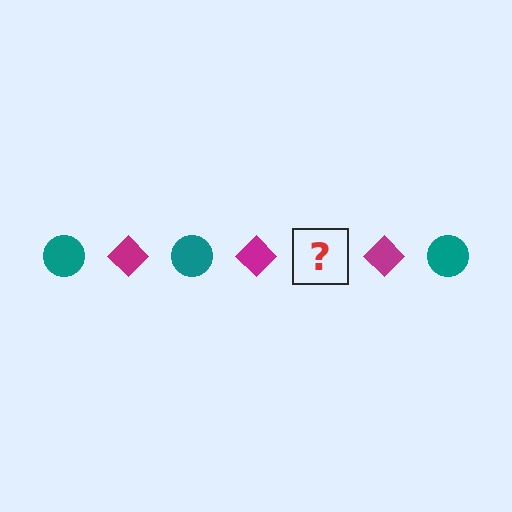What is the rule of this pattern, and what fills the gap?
The rule is that the pattern alternates between teal circle and magenta diamond. The gap should be filled with a teal circle.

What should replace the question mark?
The question mark should be replaced with a teal circle.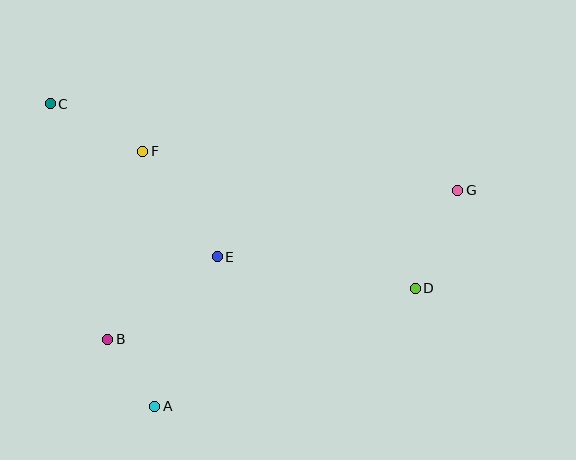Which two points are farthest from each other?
Points C and G are farthest from each other.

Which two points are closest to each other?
Points A and B are closest to each other.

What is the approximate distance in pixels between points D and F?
The distance between D and F is approximately 305 pixels.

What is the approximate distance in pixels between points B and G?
The distance between B and G is approximately 380 pixels.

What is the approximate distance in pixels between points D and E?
The distance between D and E is approximately 200 pixels.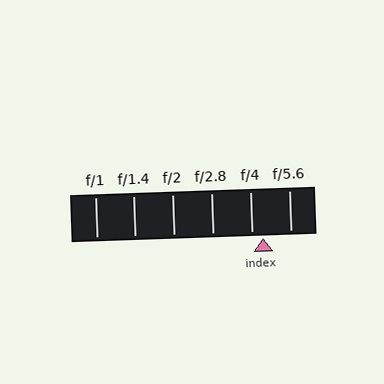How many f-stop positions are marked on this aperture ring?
There are 6 f-stop positions marked.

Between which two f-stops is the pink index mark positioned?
The index mark is between f/4 and f/5.6.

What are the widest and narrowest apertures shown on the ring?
The widest aperture shown is f/1 and the narrowest is f/5.6.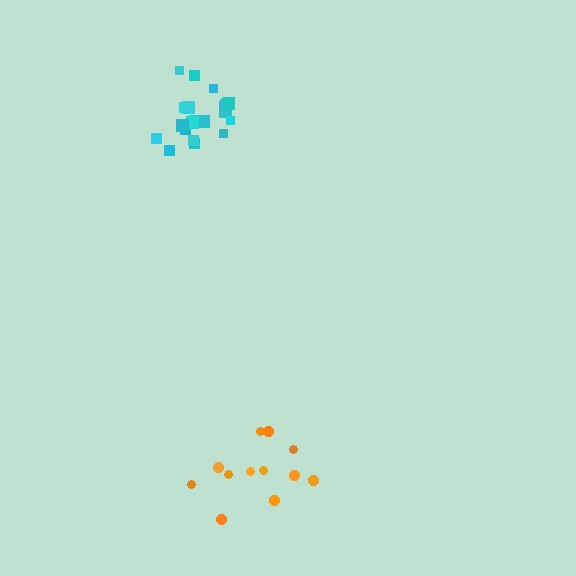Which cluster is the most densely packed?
Cyan.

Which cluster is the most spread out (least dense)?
Orange.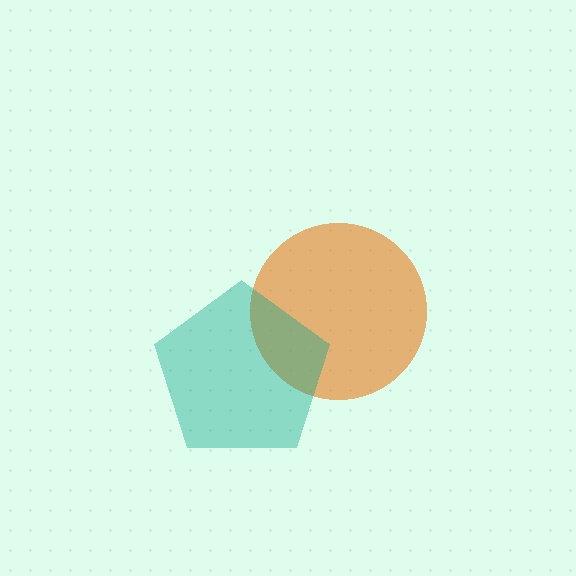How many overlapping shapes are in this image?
There are 2 overlapping shapes in the image.